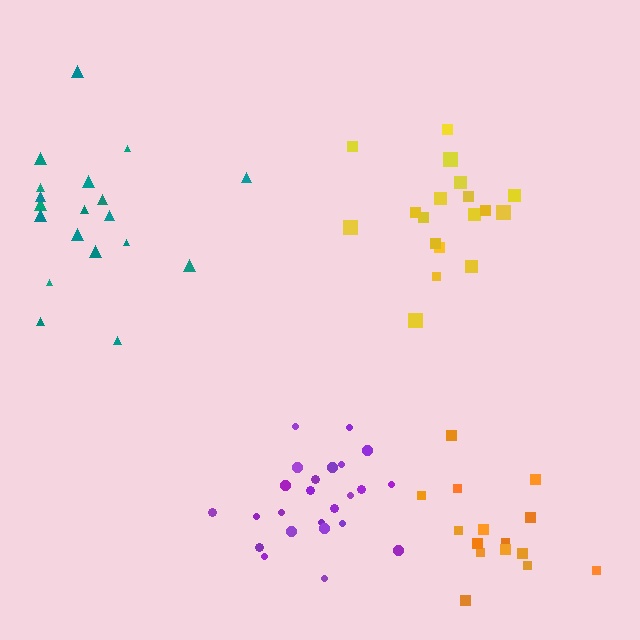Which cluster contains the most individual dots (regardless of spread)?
Purple (24).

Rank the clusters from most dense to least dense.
purple, orange, yellow, teal.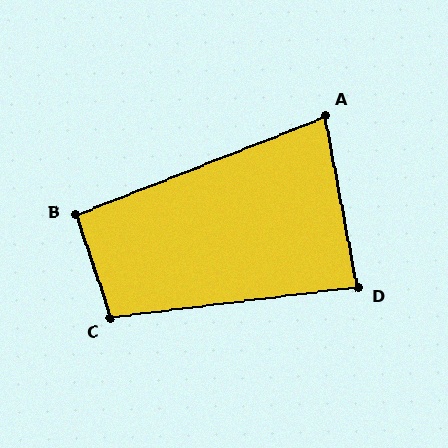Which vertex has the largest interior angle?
C, at approximately 101 degrees.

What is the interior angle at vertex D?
Approximately 86 degrees (approximately right).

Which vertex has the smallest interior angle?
A, at approximately 79 degrees.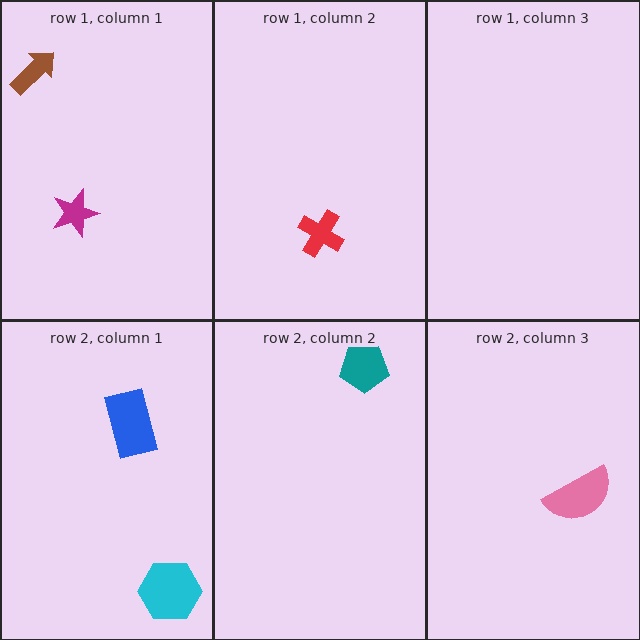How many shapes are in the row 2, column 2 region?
1.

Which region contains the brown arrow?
The row 1, column 1 region.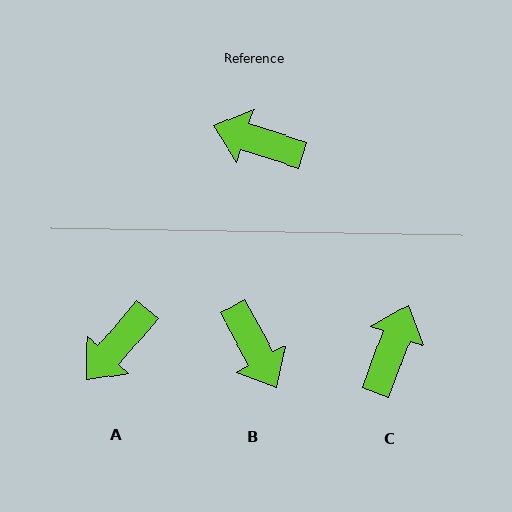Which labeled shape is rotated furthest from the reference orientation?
B, about 137 degrees away.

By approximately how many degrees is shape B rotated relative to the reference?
Approximately 137 degrees counter-clockwise.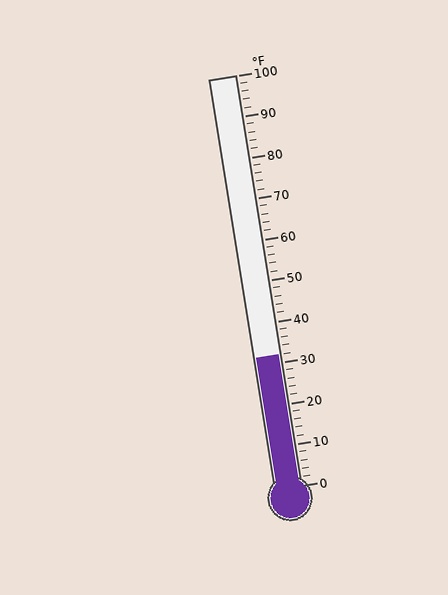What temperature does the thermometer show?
The thermometer shows approximately 32°F.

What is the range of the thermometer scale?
The thermometer scale ranges from 0°F to 100°F.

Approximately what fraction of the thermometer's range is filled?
The thermometer is filled to approximately 30% of its range.